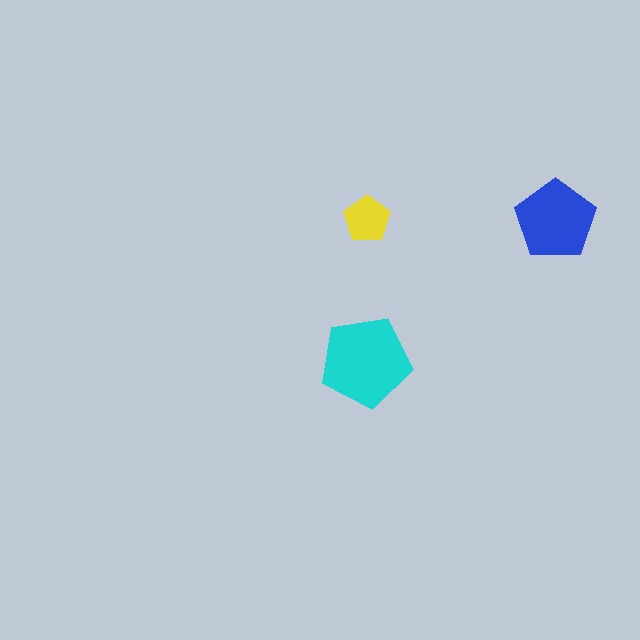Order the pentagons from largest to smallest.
the cyan one, the blue one, the yellow one.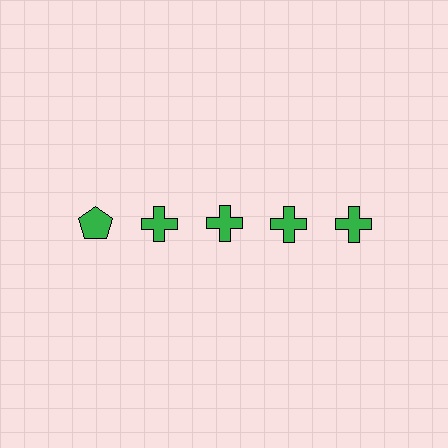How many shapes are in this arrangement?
There are 5 shapes arranged in a grid pattern.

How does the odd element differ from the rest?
It has a different shape: pentagon instead of cross.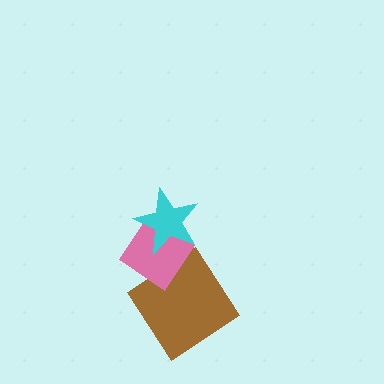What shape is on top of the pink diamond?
The cyan star is on top of the pink diamond.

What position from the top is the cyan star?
The cyan star is 1st from the top.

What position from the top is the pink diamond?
The pink diamond is 2nd from the top.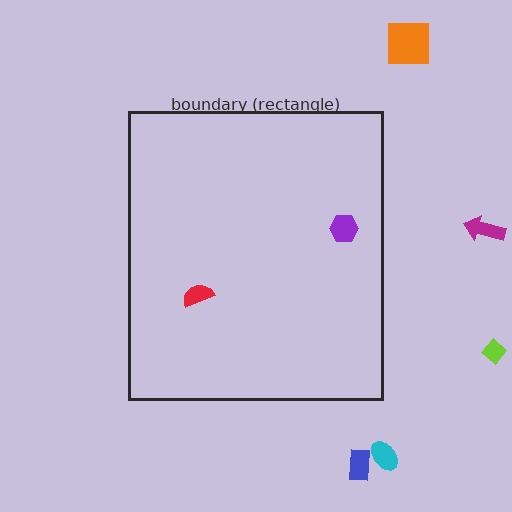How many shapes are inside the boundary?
2 inside, 5 outside.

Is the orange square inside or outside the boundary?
Outside.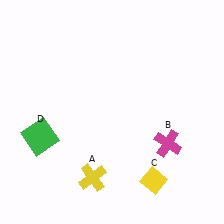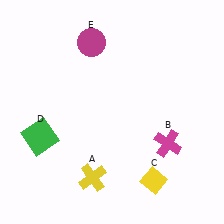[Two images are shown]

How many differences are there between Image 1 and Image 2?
There is 1 difference between the two images.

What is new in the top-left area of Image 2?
A magenta circle (E) was added in the top-left area of Image 2.